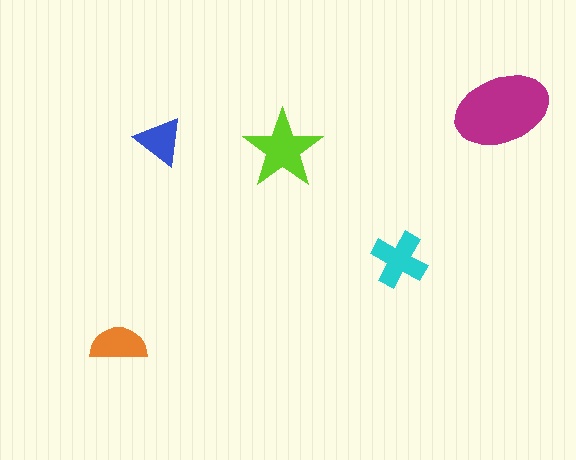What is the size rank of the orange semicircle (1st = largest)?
4th.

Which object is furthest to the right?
The magenta ellipse is rightmost.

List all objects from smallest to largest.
The blue triangle, the orange semicircle, the cyan cross, the lime star, the magenta ellipse.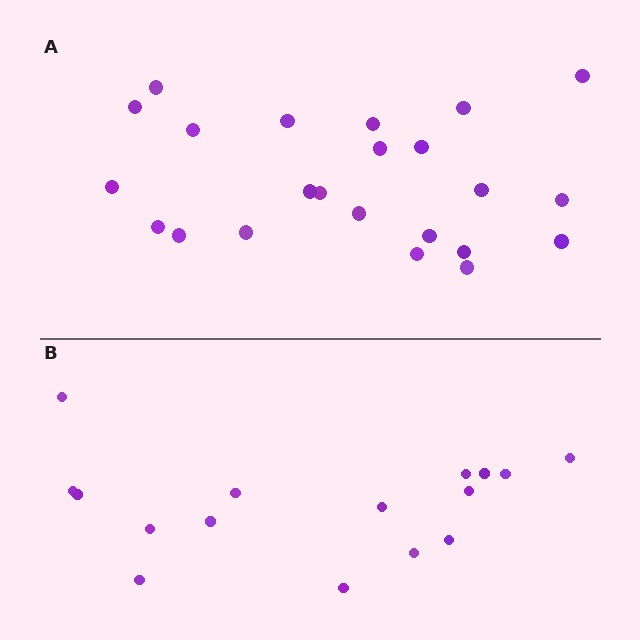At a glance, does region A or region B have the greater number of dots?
Region A (the top region) has more dots.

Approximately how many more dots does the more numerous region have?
Region A has roughly 8 or so more dots than region B.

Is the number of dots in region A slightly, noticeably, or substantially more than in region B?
Region A has noticeably more, but not dramatically so. The ratio is roughly 1.4 to 1.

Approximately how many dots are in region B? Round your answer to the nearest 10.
About 20 dots. (The exact count is 16, which rounds to 20.)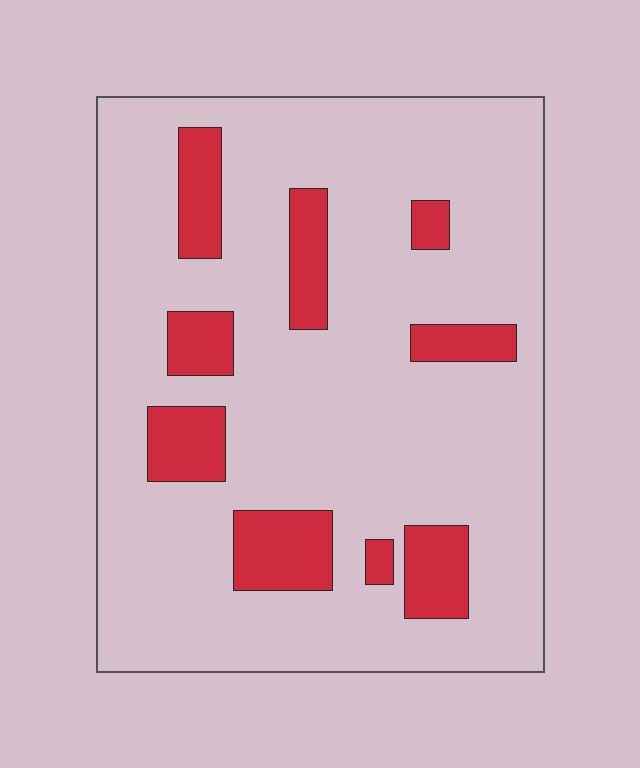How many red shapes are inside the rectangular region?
9.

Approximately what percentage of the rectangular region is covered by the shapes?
Approximately 15%.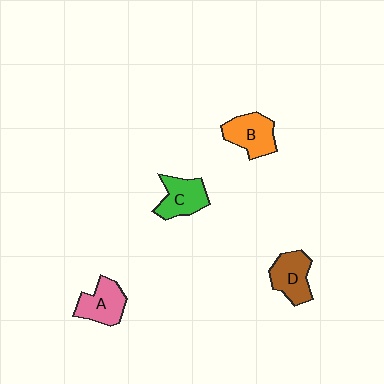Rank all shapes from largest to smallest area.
From largest to smallest: B (orange), D (brown), C (green), A (pink).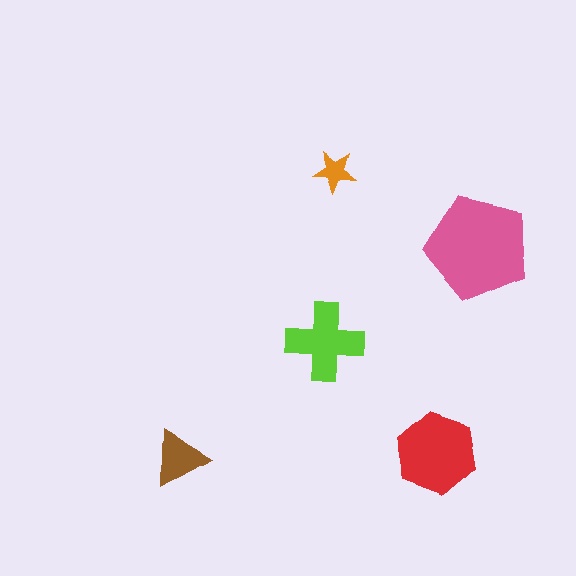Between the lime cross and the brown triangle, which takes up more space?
The lime cross.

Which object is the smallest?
The orange star.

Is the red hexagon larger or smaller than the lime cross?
Larger.